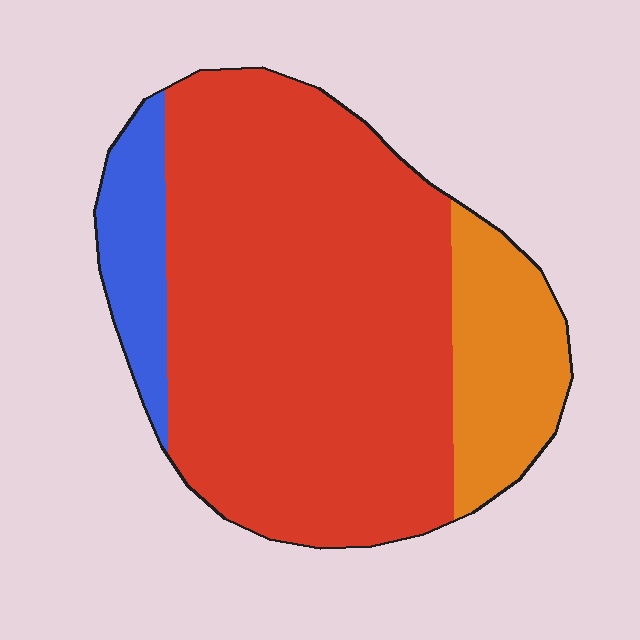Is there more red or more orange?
Red.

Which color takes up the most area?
Red, at roughly 75%.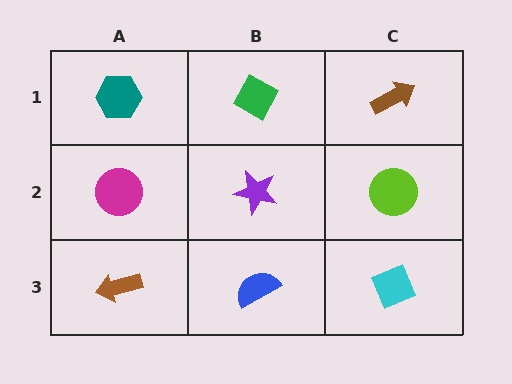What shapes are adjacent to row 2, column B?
A green diamond (row 1, column B), a blue semicircle (row 3, column B), a magenta circle (row 2, column A), a lime circle (row 2, column C).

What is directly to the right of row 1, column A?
A green diamond.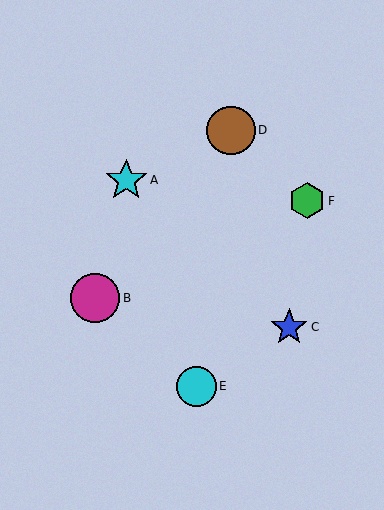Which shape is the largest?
The magenta circle (labeled B) is the largest.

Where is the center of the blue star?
The center of the blue star is at (289, 327).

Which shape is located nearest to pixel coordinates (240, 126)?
The brown circle (labeled D) at (231, 130) is nearest to that location.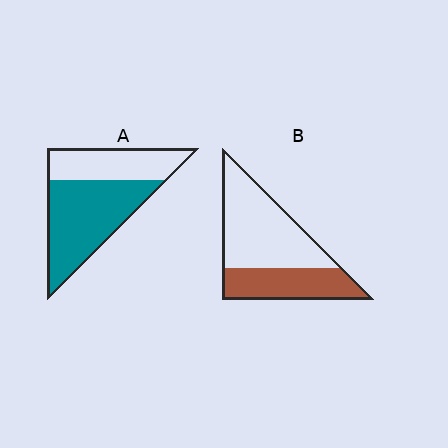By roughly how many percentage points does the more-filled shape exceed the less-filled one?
By roughly 25 percentage points (A over B).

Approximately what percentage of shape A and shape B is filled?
A is approximately 60% and B is approximately 40%.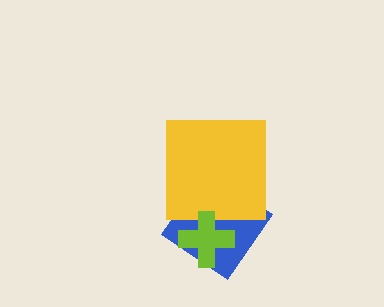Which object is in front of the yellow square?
The lime cross is in front of the yellow square.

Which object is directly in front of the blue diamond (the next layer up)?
The yellow square is directly in front of the blue diamond.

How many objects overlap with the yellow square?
2 objects overlap with the yellow square.